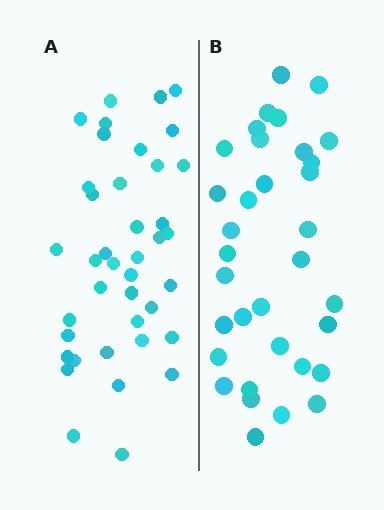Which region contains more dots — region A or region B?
Region A (the left region) has more dots.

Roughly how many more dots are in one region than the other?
Region A has about 6 more dots than region B.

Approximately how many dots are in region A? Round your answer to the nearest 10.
About 40 dots.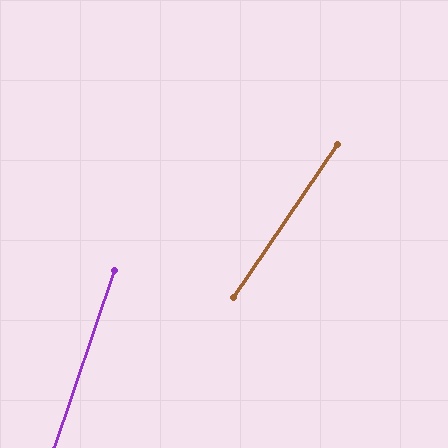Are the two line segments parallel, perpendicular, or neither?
Neither parallel nor perpendicular — they differ by about 16°.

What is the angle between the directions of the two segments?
Approximately 16 degrees.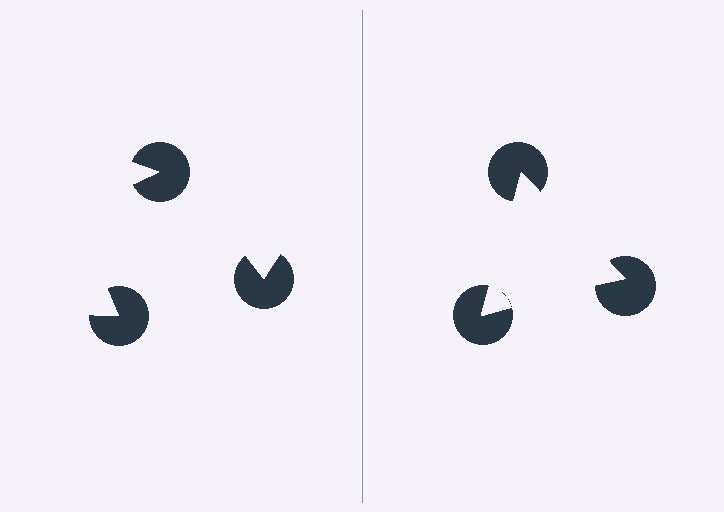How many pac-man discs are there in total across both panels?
6 — 3 on each side.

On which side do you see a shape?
An illusory triangle appears on the right side. On the left side the wedge cuts are rotated, so no coherent shape forms.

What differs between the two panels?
The pac-man discs are positioned identically on both sides; only the wedge orientations differ. On the right they align to a triangle; on the left they are misaligned.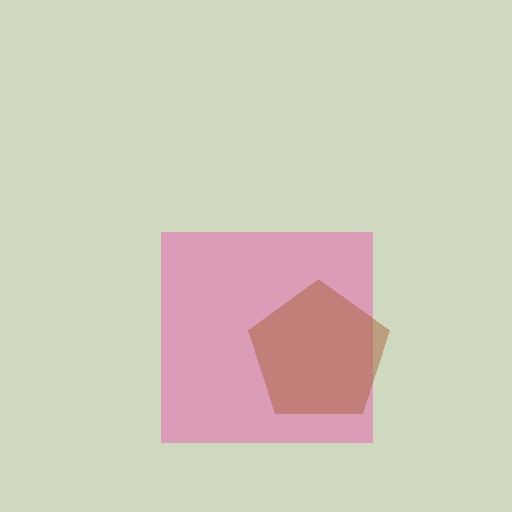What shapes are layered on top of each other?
The layered shapes are: a pink square, a brown pentagon.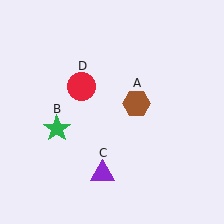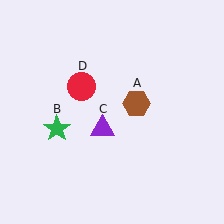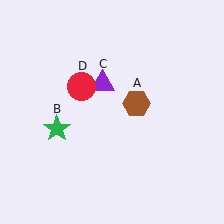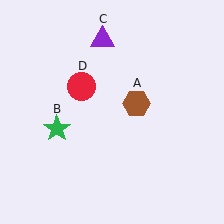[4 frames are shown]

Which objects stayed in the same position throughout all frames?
Brown hexagon (object A) and green star (object B) and red circle (object D) remained stationary.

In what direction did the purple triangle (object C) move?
The purple triangle (object C) moved up.